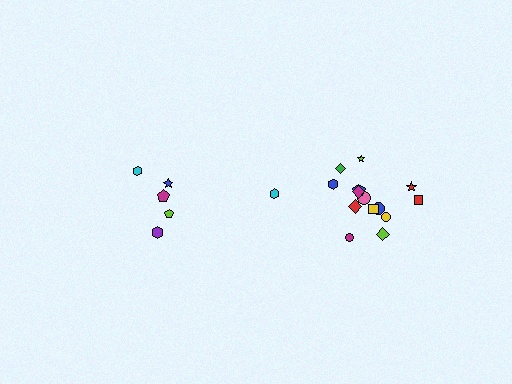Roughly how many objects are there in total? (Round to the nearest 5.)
Roughly 20 objects in total.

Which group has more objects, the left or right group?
The right group.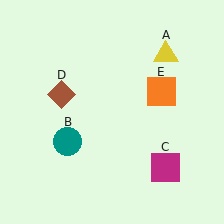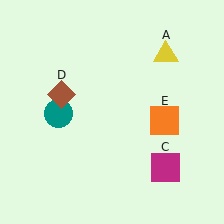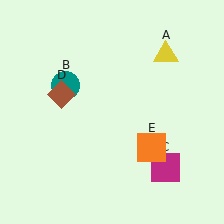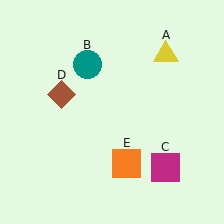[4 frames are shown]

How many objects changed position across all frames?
2 objects changed position: teal circle (object B), orange square (object E).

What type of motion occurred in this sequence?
The teal circle (object B), orange square (object E) rotated clockwise around the center of the scene.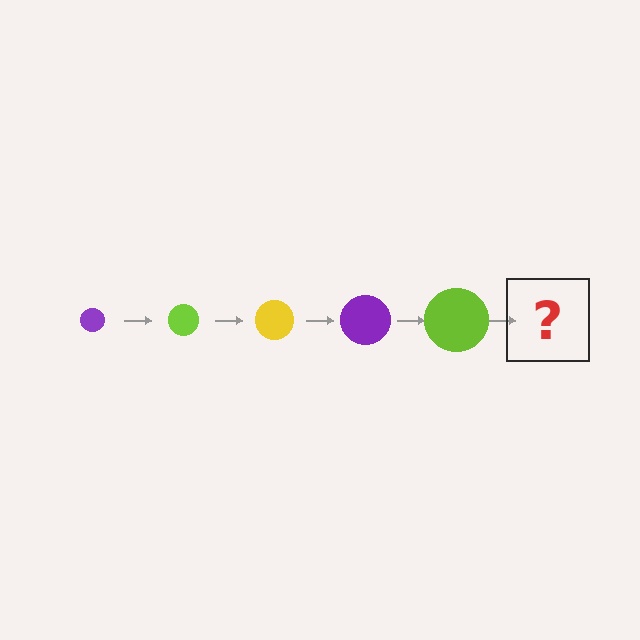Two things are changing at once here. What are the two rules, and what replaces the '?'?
The two rules are that the circle grows larger each step and the color cycles through purple, lime, and yellow. The '?' should be a yellow circle, larger than the previous one.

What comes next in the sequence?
The next element should be a yellow circle, larger than the previous one.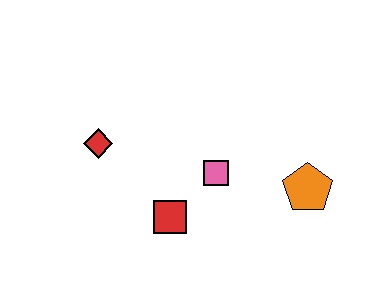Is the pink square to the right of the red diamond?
Yes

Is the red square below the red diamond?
Yes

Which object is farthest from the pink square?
The red diamond is farthest from the pink square.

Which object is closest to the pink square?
The red square is closest to the pink square.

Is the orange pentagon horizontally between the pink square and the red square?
No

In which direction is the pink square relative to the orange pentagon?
The pink square is to the left of the orange pentagon.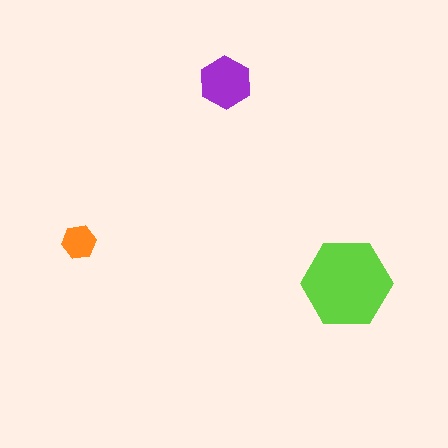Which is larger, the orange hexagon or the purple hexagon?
The purple one.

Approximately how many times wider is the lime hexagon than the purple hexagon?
About 1.5 times wider.